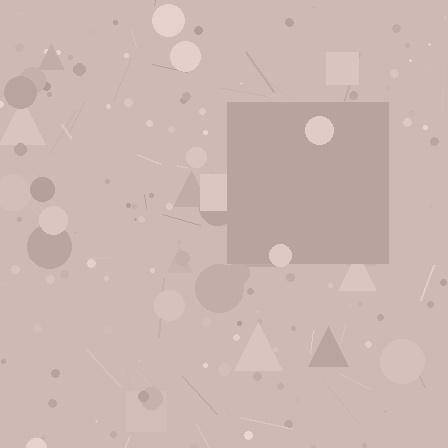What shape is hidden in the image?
A square is hidden in the image.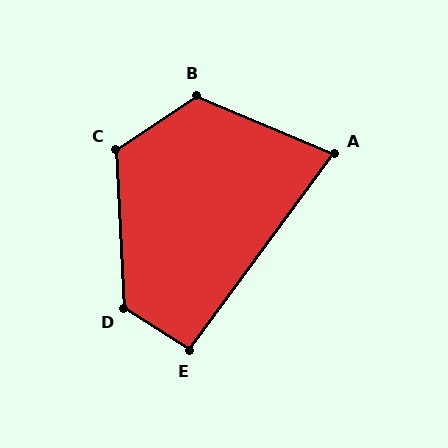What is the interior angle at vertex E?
Approximately 94 degrees (approximately right).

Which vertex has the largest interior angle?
D, at approximately 125 degrees.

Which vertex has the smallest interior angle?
A, at approximately 76 degrees.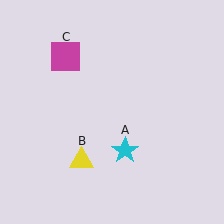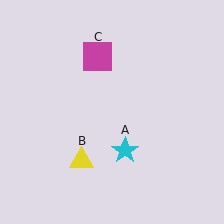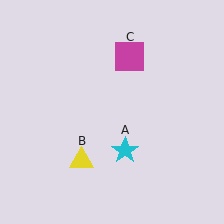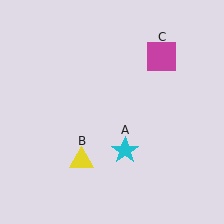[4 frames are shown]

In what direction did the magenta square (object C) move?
The magenta square (object C) moved right.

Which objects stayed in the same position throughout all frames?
Cyan star (object A) and yellow triangle (object B) remained stationary.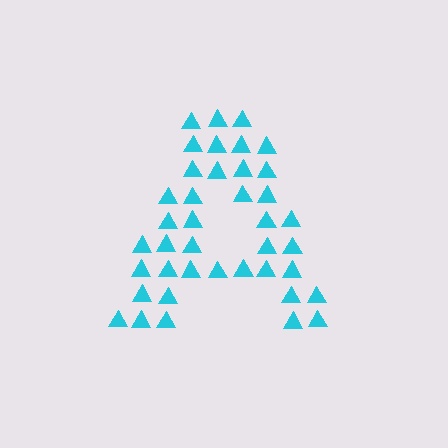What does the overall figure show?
The overall figure shows the letter A.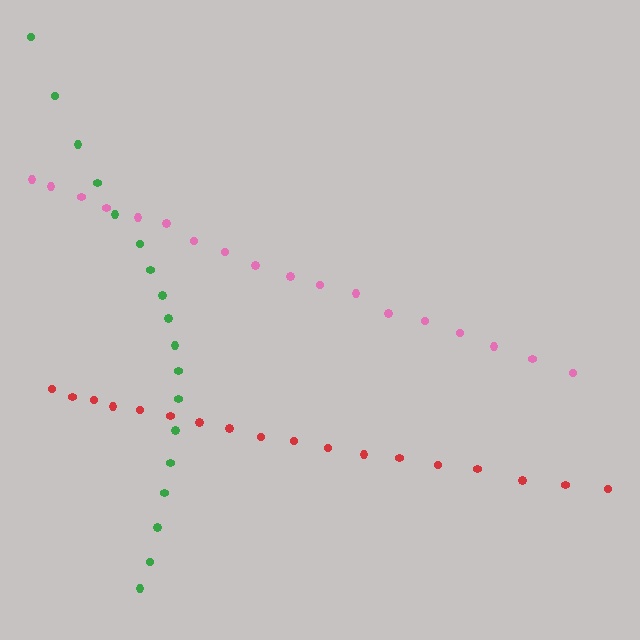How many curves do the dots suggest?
There are 3 distinct paths.